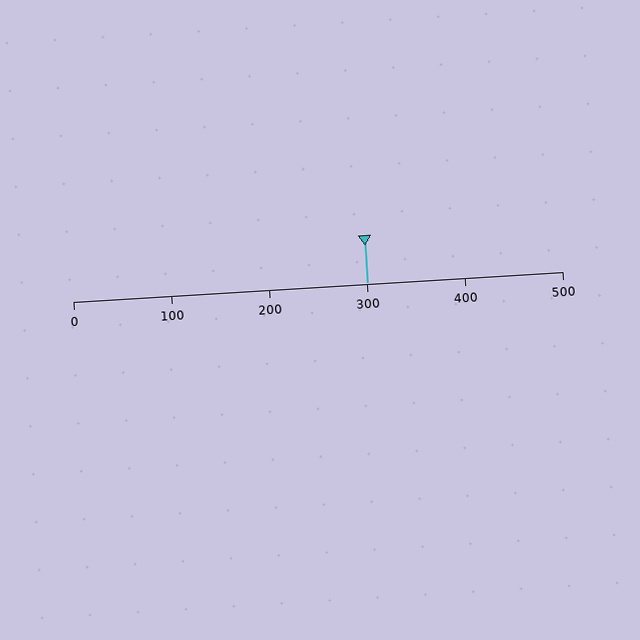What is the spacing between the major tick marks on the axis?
The major ticks are spaced 100 apart.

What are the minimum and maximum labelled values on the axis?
The axis runs from 0 to 500.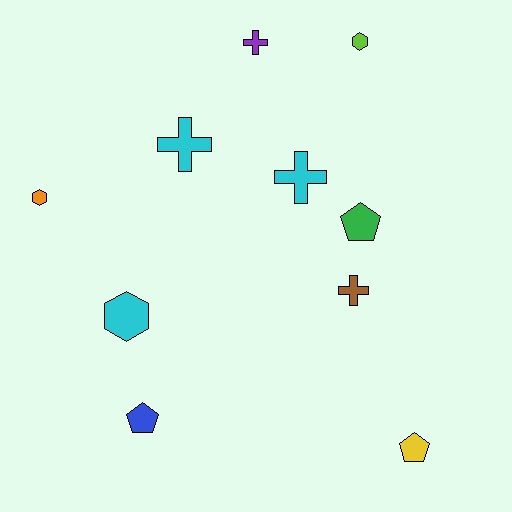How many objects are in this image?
There are 10 objects.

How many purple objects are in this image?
There is 1 purple object.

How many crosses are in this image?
There are 4 crosses.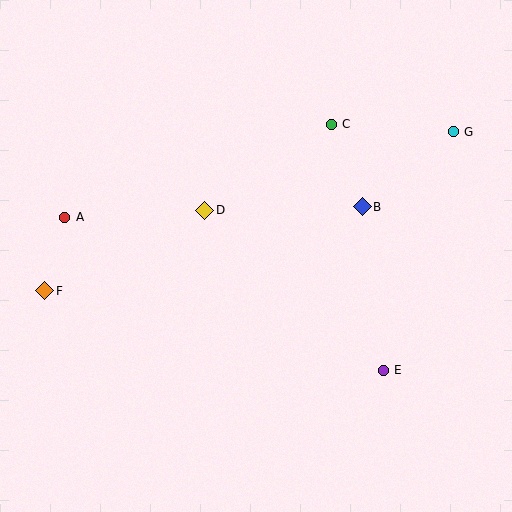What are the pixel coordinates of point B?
Point B is at (362, 207).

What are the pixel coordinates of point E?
Point E is at (383, 370).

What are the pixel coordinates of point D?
Point D is at (205, 210).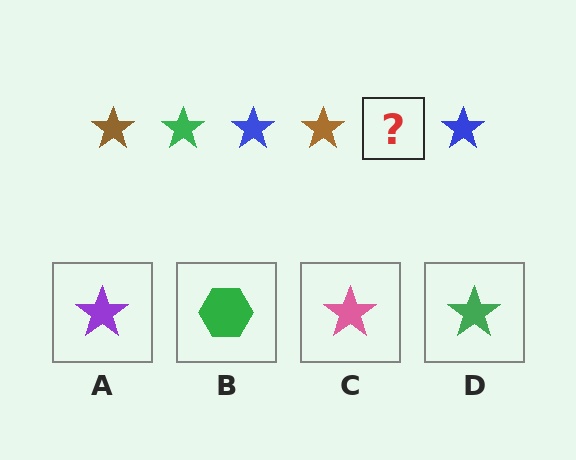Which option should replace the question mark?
Option D.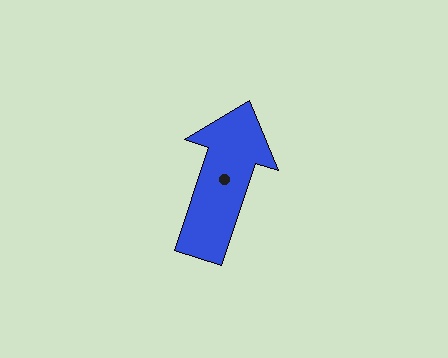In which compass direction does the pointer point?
North.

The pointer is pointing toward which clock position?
Roughly 1 o'clock.